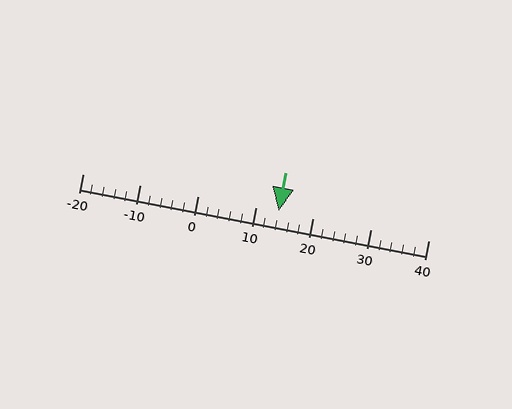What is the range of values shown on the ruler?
The ruler shows values from -20 to 40.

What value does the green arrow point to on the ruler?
The green arrow points to approximately 14.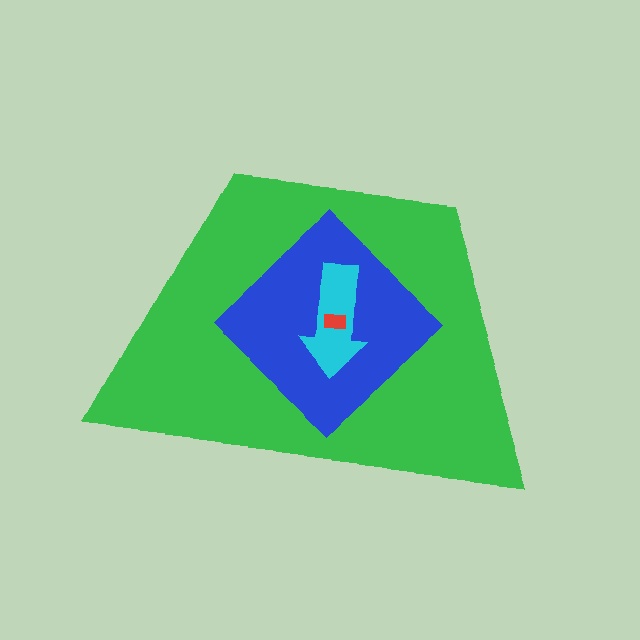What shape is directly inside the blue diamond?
The cyan arrow.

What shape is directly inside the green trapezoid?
The blue diamond.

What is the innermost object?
The red rectangle.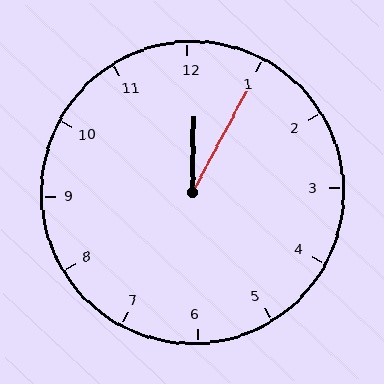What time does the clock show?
12:05.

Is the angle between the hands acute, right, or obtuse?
It is acute.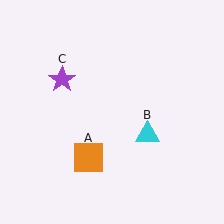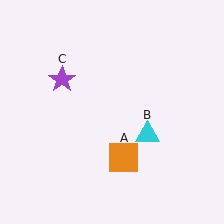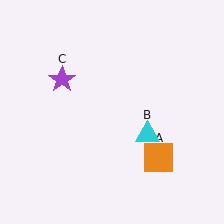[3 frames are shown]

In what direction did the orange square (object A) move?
The orange square (object A) moved right.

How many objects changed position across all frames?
1 object changed position: orange square (object A).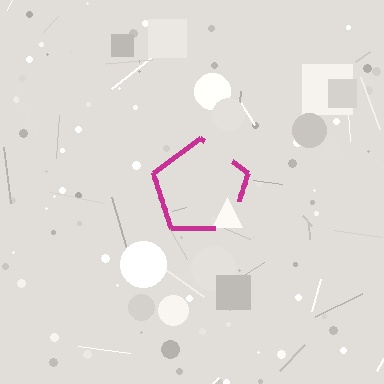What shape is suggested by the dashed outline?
The dashed outline suggests a pentagon.